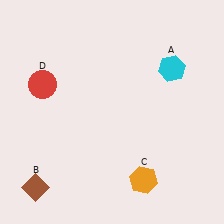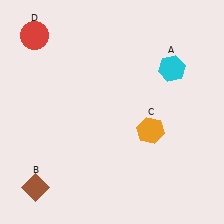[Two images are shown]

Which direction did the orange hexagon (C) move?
The orange hexagon (C) moved up.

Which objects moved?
The objects that moved are: the orange hexagon (C), the red circle (D).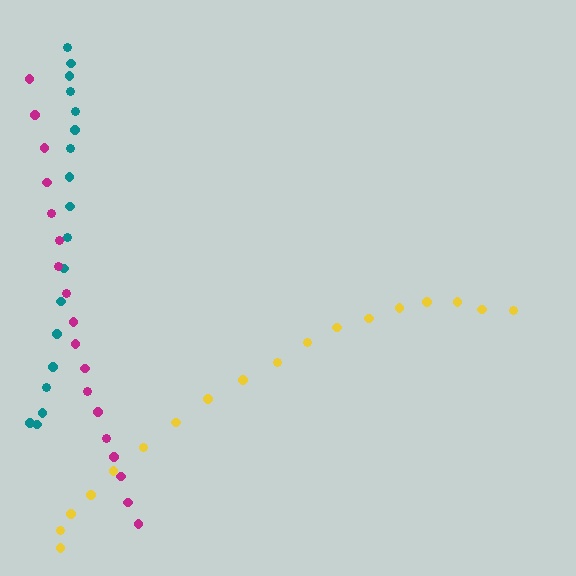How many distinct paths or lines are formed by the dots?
There are 3 distinct paths.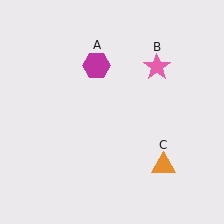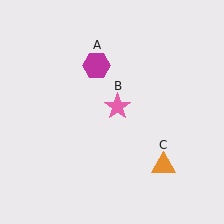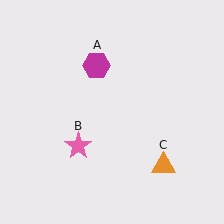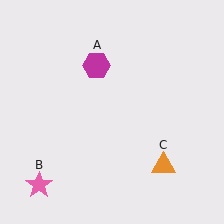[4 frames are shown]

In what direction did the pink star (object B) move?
The pink star (object B) moved down and to the left.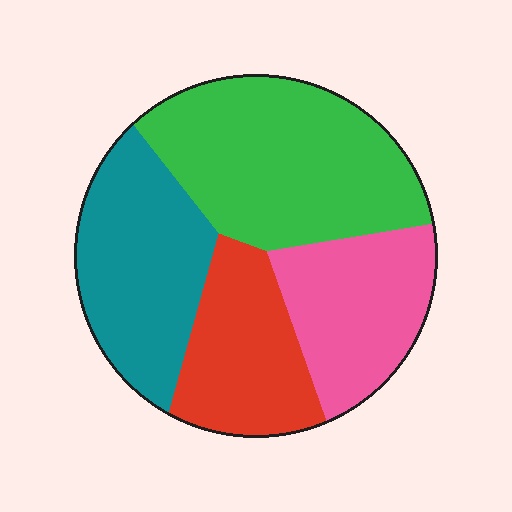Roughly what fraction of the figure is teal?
Teal takes up about one quarter (1/4) of the figure.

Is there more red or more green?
Green.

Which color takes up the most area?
Green, at roughly 35%.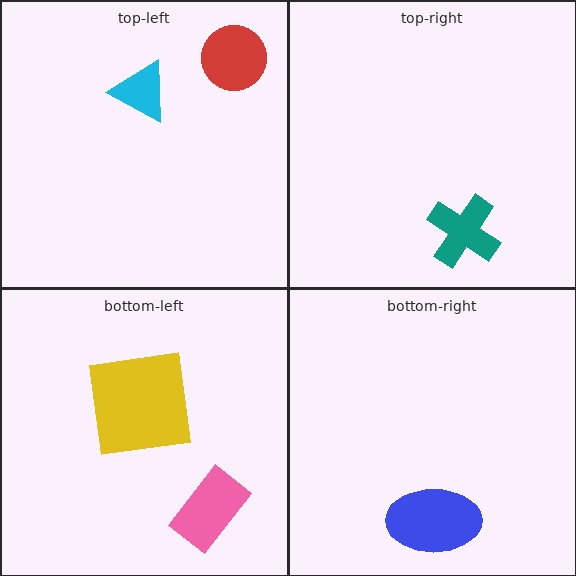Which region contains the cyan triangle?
The top-left region.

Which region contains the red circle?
The top-left region.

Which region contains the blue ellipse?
The bottom-right region.